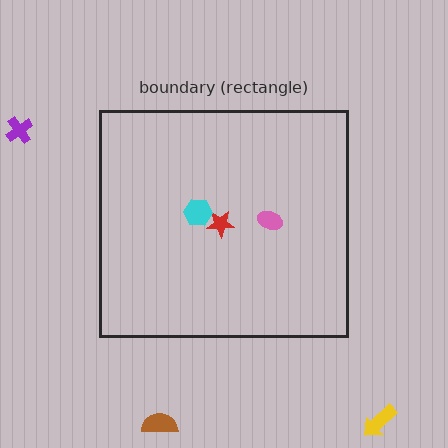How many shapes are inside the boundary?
3 inside, 3 outside.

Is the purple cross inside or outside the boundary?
Outside.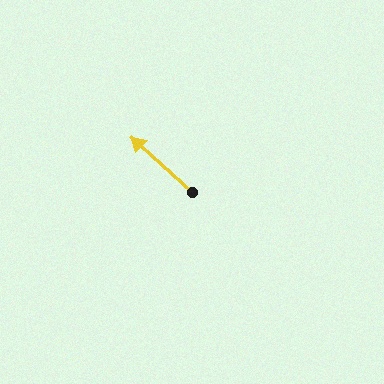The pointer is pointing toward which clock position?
Roughly 10 o'clock.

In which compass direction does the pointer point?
Northwest.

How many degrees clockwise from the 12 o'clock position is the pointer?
Approximately 312 degrees.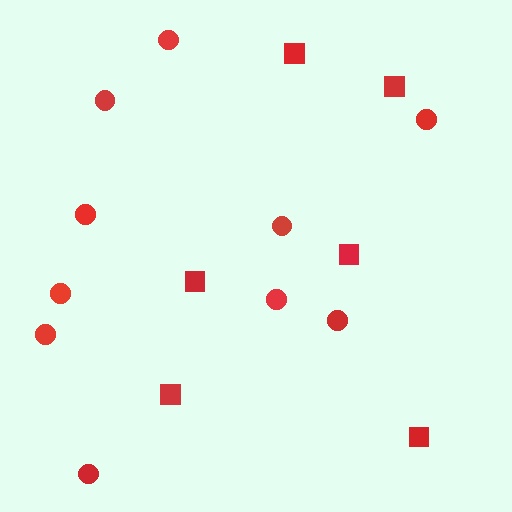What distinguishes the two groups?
There are 2 groups: one group of squares (6) and one group of circles (10).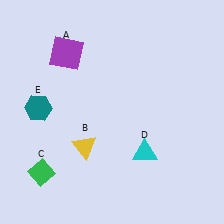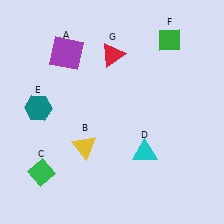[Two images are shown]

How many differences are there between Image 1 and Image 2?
There are 2 differences between the two images.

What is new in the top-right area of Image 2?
A red triangle (G) was added in the top-right area of Image 2.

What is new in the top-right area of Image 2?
A green diamond (F) was added in the top-right area of Image 2.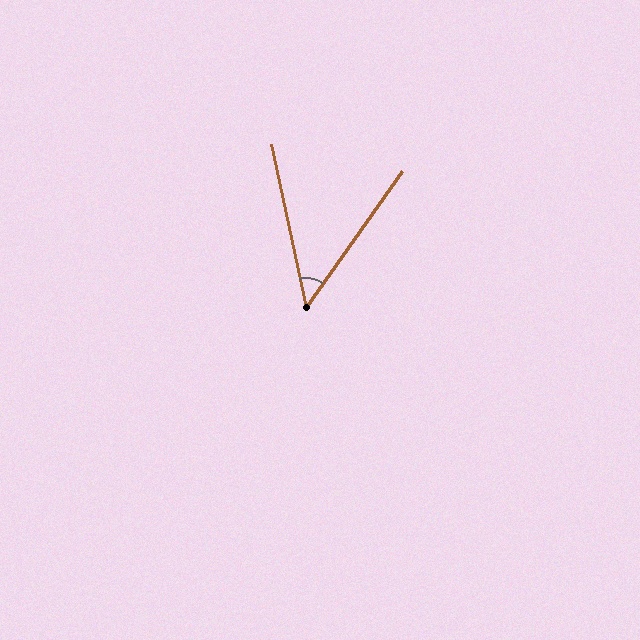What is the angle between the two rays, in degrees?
Approximately 47 degrees.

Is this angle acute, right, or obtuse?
It is acute.